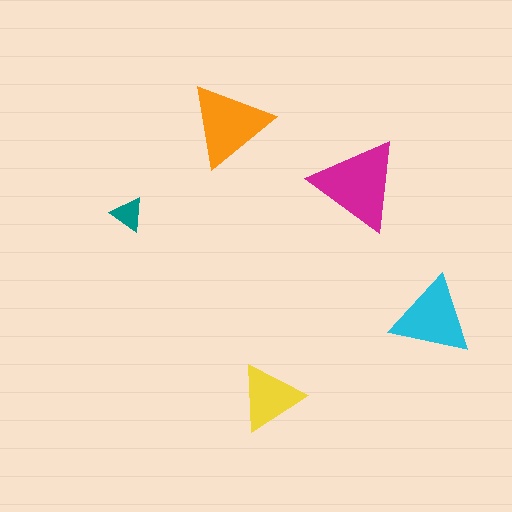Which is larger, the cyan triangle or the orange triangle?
The orange one.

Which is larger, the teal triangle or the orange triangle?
The orange one.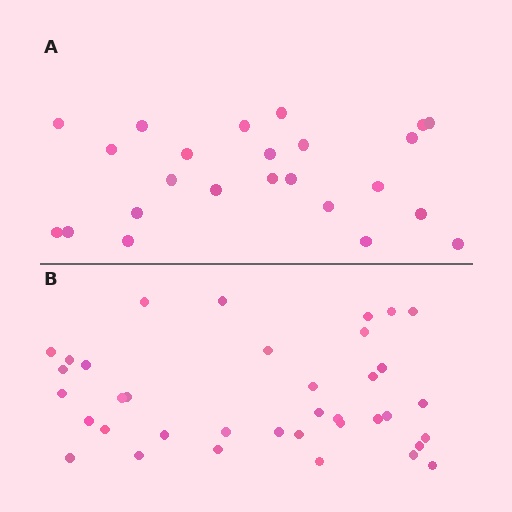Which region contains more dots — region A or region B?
Region B (the bottom region) has more dots.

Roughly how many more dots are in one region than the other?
Region B has approximately 15 more dots than region A.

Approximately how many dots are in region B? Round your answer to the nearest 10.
About 40 dots. (The exact count is 37, which rounds to 40.)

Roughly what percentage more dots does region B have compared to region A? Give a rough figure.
About 55% more.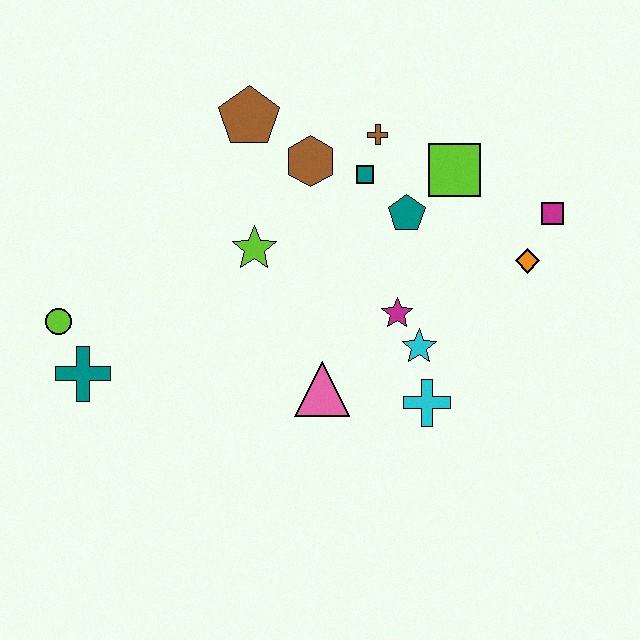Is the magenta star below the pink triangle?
No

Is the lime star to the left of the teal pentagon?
Yes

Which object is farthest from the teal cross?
The magenta square is farthest from the teal cross.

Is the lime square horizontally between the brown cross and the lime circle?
No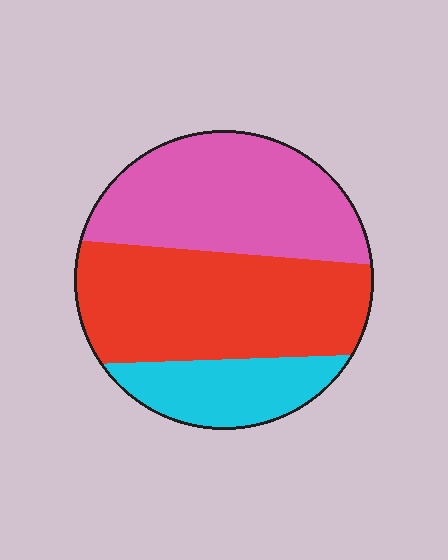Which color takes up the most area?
Red, at roughly 45%.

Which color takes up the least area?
Cyan, at roughly 20%.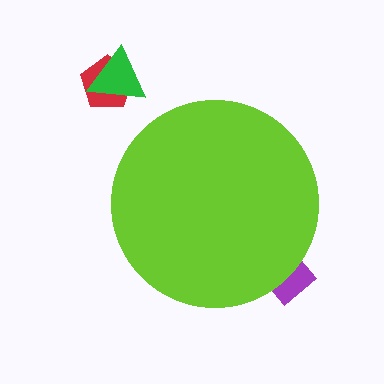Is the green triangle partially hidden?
No, the green triangle is fully visible.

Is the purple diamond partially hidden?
Yes, the purple diamond is partially hidden behind the lime circle.